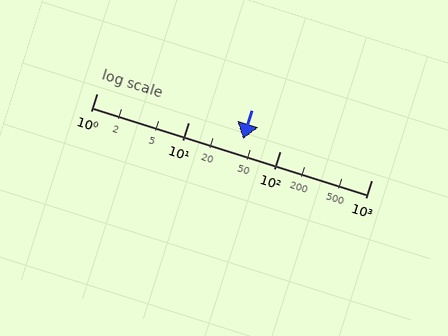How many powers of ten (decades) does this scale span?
The scale spans 3 decades, from 1 to 1000.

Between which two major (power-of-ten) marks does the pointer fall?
The pointer is between 10 and 100.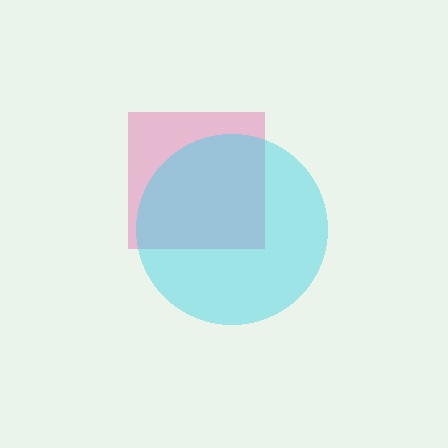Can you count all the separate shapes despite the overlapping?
Yes, there are 2 separate shapes.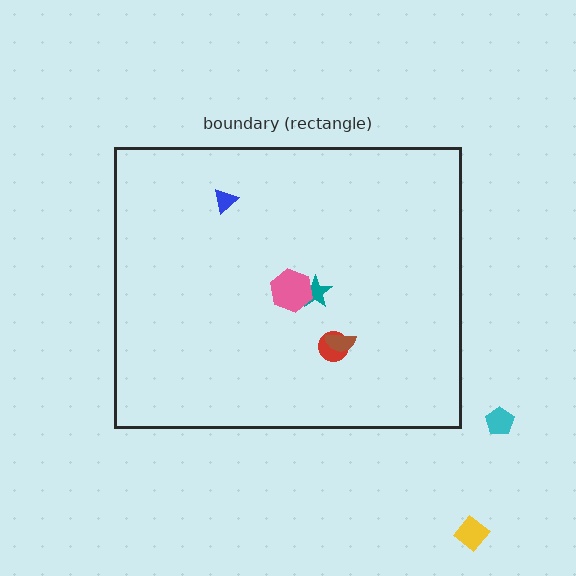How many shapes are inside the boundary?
5 inside, 2 outside.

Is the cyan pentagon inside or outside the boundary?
Outside.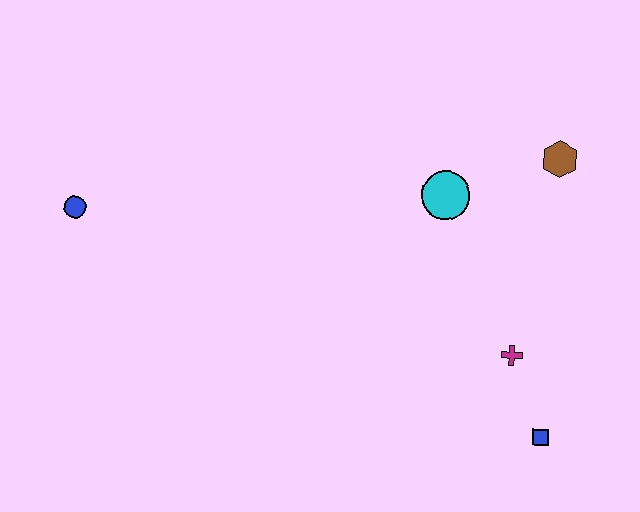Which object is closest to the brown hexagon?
The cyan circle is closest to the brown hexagon.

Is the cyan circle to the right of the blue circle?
Yes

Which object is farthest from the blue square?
The blue circle is farthest from the blue square.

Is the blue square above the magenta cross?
No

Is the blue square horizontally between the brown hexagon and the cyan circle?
Yes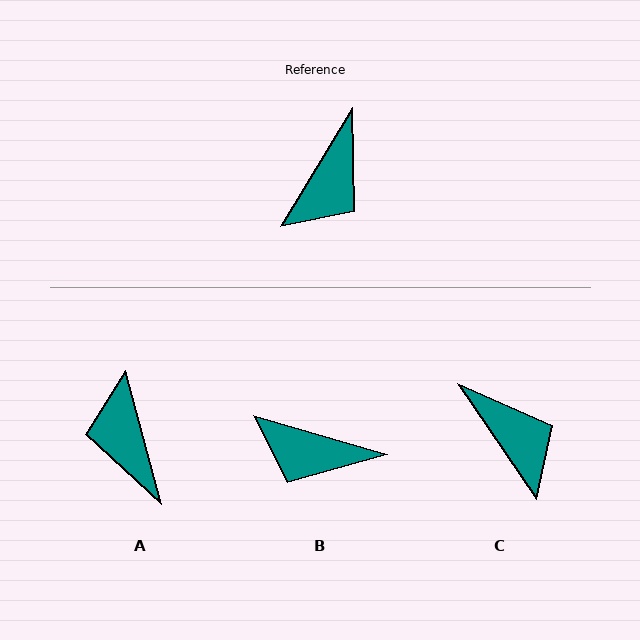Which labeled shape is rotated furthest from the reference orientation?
A, about 134 degrees away.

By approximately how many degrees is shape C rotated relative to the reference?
Approximately 65 degrees counter-clockwise.